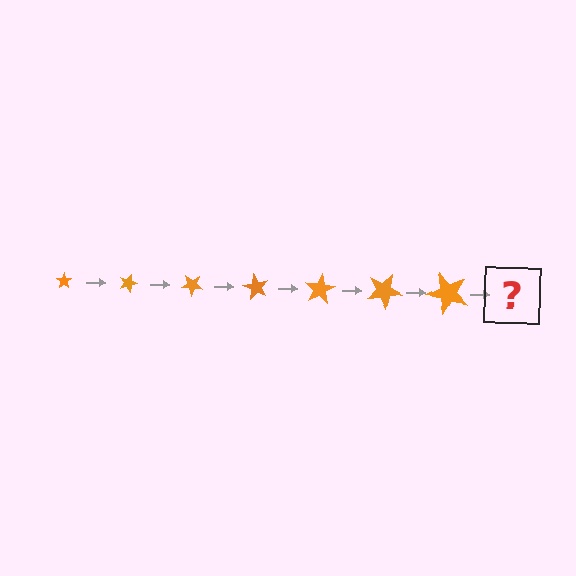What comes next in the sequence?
The next element should be a star, larger than the previous one and rotated 140 degrees from the start.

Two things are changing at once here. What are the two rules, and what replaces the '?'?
The two rules are that the star grows larger each step and it rotates 20 degrees each step. The '?' should be a star, larger than the previous one and rotated 140 degrees from the start.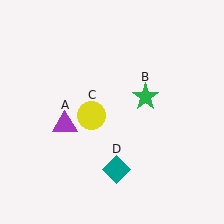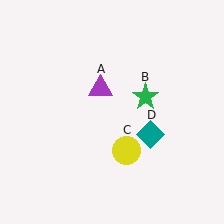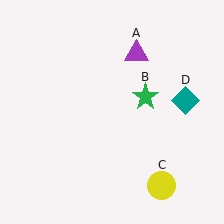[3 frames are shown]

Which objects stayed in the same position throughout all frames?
Green star (object B) remained stationary.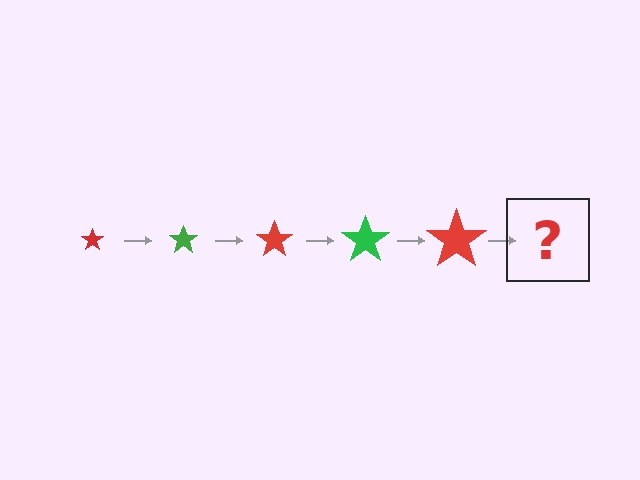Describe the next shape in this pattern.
It should be a green star, larger than the previous one.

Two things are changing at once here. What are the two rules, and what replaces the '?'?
The two rules are that the star grows larger each step and the color cycles through red and green. The '?' should be a green star, larger than the previous one.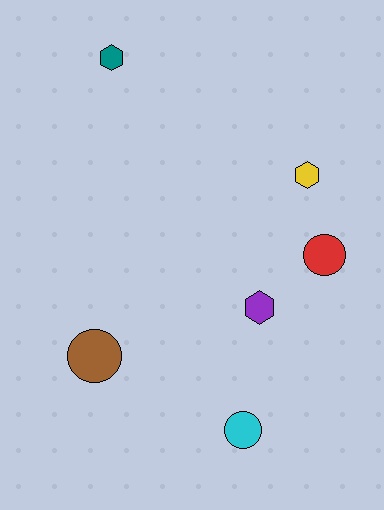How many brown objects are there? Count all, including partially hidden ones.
There is 1 brown object.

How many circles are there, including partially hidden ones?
There are 3 circles.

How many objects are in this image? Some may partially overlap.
There are 6 objects.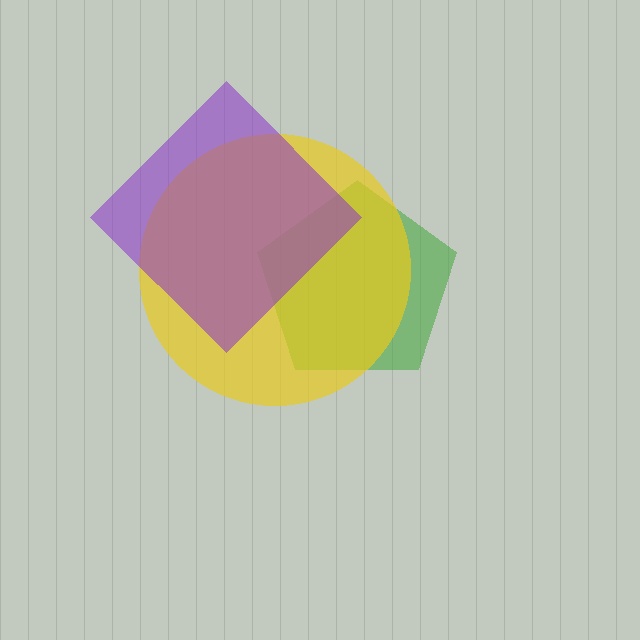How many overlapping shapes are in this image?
There are 3 overlapping shapes in the image.